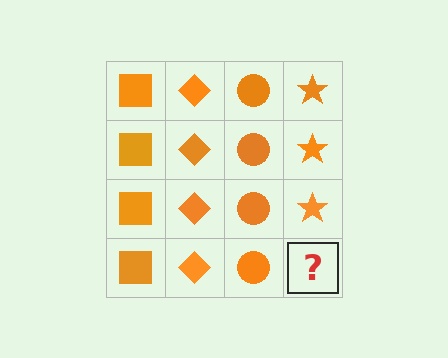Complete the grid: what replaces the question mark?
The question mark should be replaced with an orange star.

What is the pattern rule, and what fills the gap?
The rule is that each column has a consistent shape. The gap should be filled with an orange star.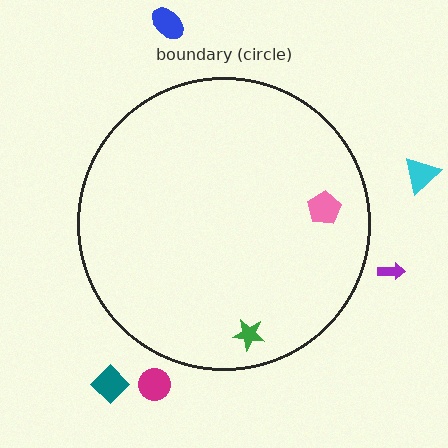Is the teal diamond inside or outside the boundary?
Outside.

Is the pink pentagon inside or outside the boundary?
Inside.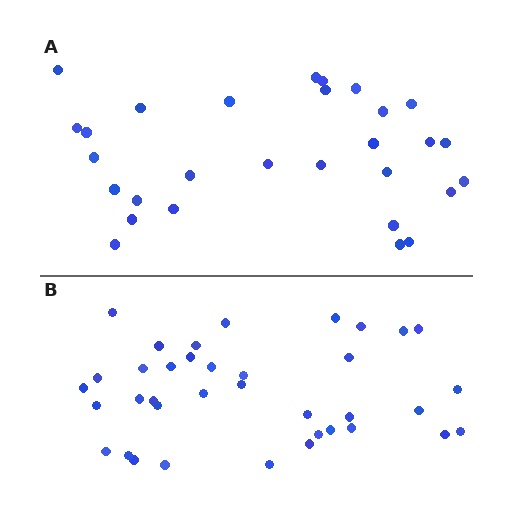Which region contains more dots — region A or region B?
Region B (the bottom region) has more dots.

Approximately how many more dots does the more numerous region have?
Region B has roughly 8 or so more dots than region A.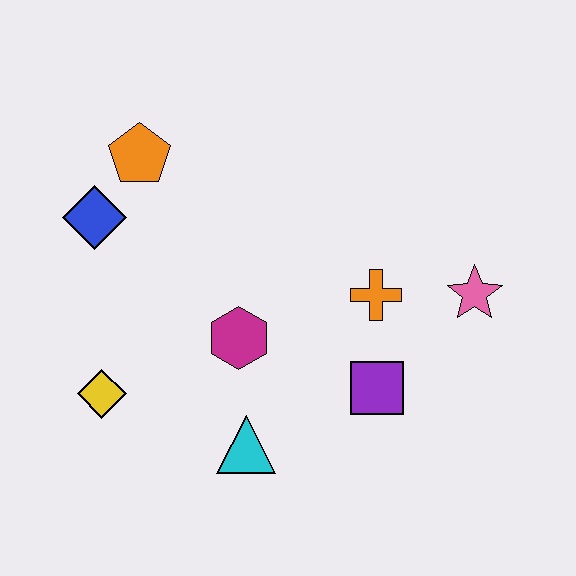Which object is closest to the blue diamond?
The orange pentagon is closest to the blue diamond.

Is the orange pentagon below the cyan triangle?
No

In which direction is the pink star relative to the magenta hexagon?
The pink star is to the right of the magenta hexagon.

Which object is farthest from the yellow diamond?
The pink star is farthest from the yellow diamond.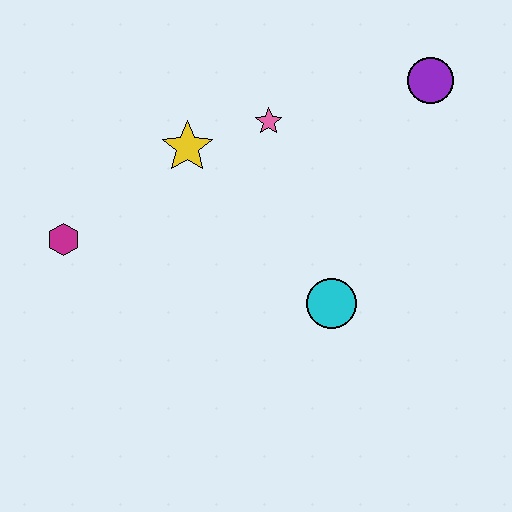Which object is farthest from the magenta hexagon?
The purple circle is farthest from the magenta hexagon.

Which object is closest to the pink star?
The yellow star is closest to the pink star.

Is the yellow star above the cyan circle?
Yes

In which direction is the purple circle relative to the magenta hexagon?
The purple circle is to the right of the magenta hexagon.